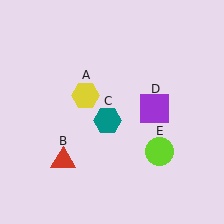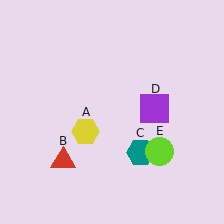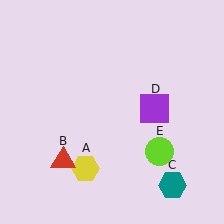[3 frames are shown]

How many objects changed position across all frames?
2 objects changed position: yellow hexagon (object A), teal hexagon (object C).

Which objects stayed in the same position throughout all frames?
Red triangle (object B) and purple square (object D) and lime circle (object E) remained stationary.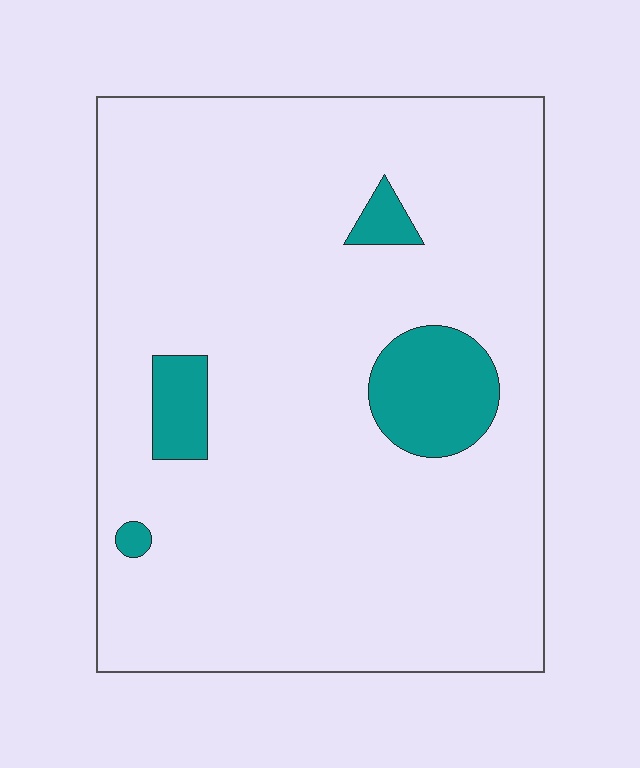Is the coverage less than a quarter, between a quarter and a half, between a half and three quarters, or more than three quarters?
Less than a quarter.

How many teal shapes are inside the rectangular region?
4.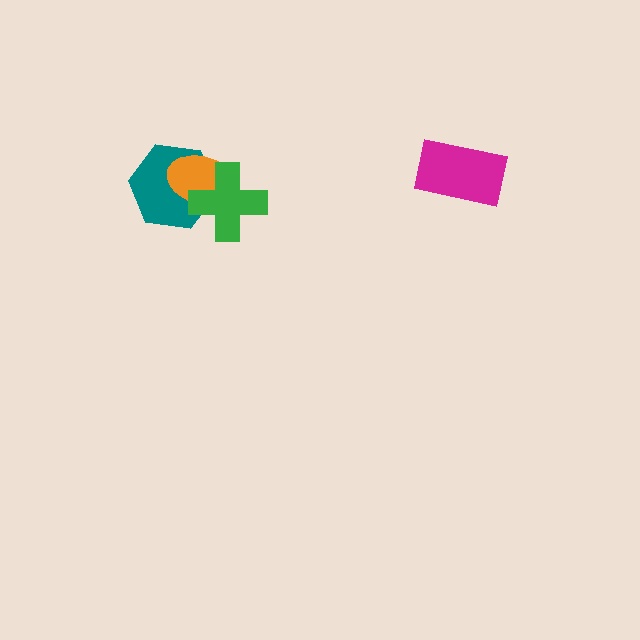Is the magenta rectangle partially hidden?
No, no other shape covers it.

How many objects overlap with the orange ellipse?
2 objects overlap with the orange ellipse.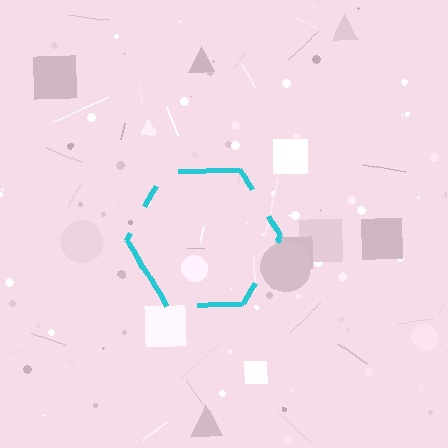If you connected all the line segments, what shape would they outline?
They would outline a hexagon.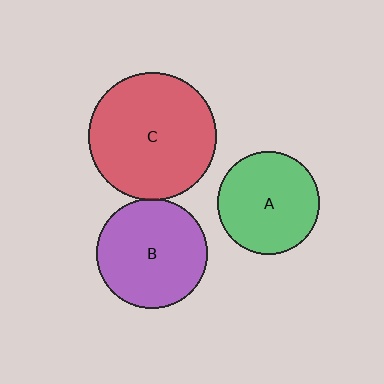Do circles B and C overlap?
Yes.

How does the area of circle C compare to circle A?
Approximately 1.6 times.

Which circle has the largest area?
Circle C (red).